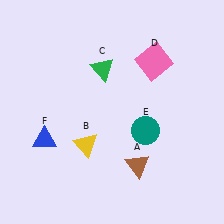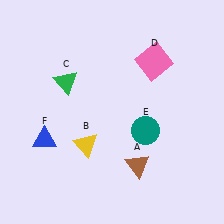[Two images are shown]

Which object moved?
The green triangle (C) moved left.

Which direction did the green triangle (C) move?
The green triangle (C) moved left.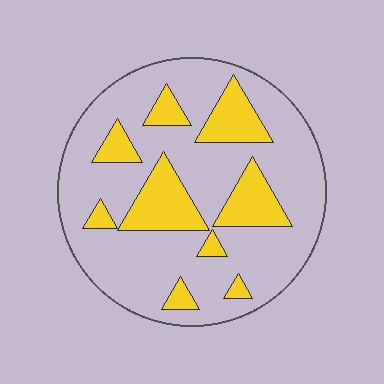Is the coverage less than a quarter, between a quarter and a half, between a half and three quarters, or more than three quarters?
Less than a quarter.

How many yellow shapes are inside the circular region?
9.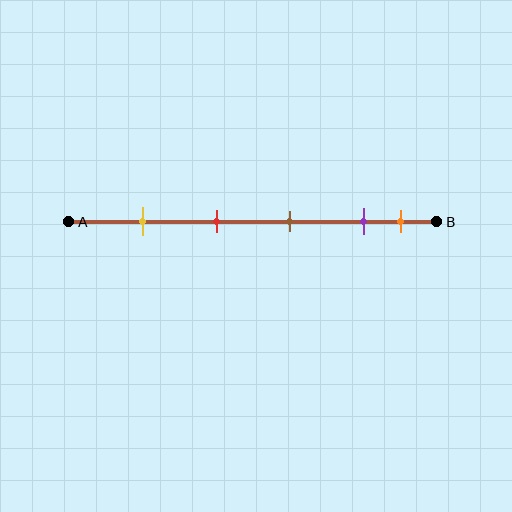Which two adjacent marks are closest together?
The purple and orange marks are the closest adjacent pair.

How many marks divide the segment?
There are 5 marks dividing the segment.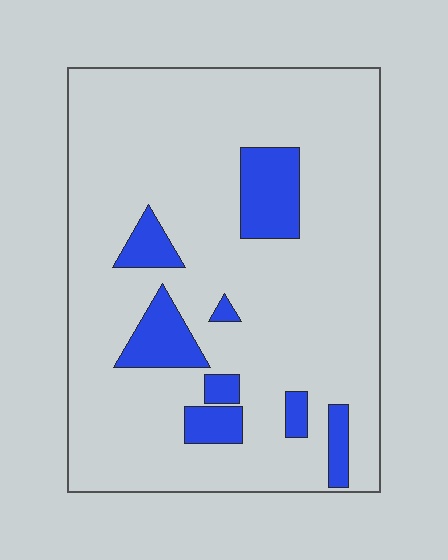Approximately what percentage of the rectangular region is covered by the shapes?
Approximately 15%.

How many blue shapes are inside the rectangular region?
8.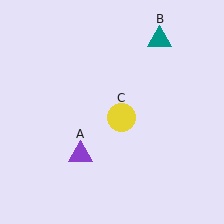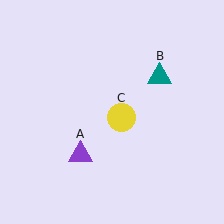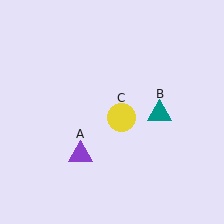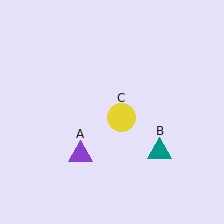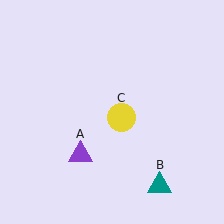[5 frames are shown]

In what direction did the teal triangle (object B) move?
The teal triangle (object B) moved down.